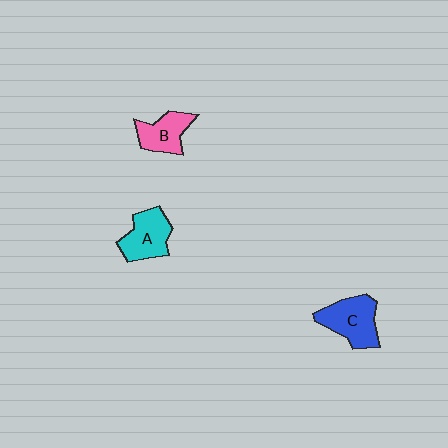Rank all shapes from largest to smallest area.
From largest to smallest: C (blue), A (cyan), B (pink).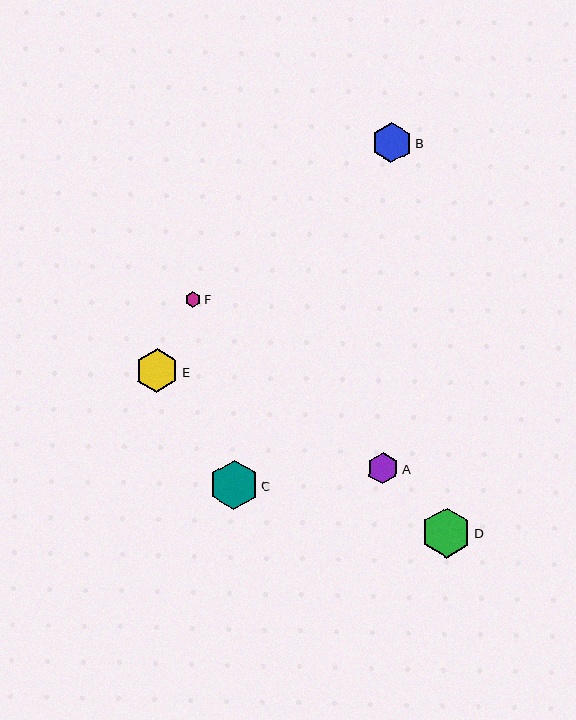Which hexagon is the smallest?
Hexagon F is the smallest with a size of approximately 16 pixels.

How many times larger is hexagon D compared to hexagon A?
Hexagon D is approximately 1.6 times the size of hexagon A.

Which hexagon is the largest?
Hexagon D is the largest with a size of approximately 50 pixels.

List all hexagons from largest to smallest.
From largest to smallest: D, C, E, B, A, F.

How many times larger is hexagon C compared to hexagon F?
Hexagon C is approximately 3.2 times the size of hexagon F.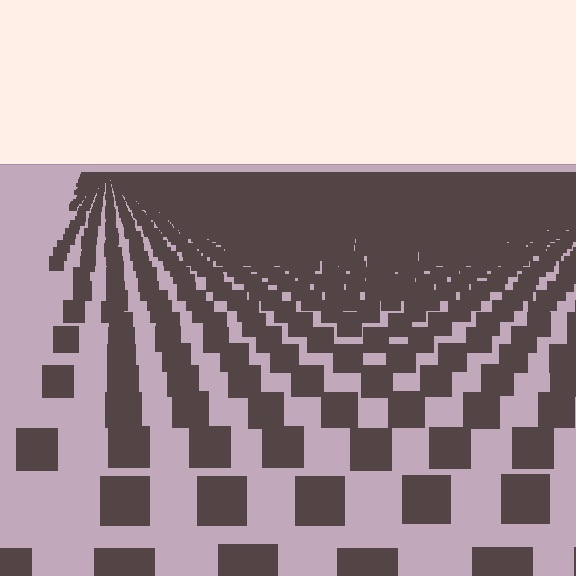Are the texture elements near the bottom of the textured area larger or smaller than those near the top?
Larger. Near the bottom, elements are closer to the viewer and appear at a bigger on-screen size.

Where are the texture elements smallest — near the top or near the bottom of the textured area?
Near the top.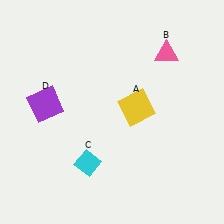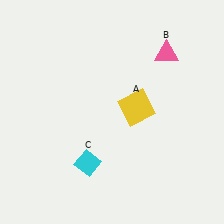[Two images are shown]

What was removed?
The purple square (D) was removed in Image 2.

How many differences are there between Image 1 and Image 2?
There is 1 difference between the two images.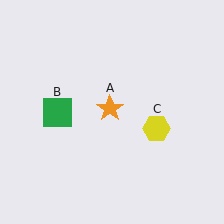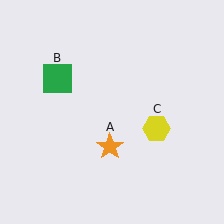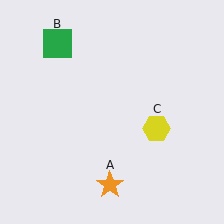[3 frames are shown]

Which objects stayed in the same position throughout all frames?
Yellow hexagon (object C) remained stationary.